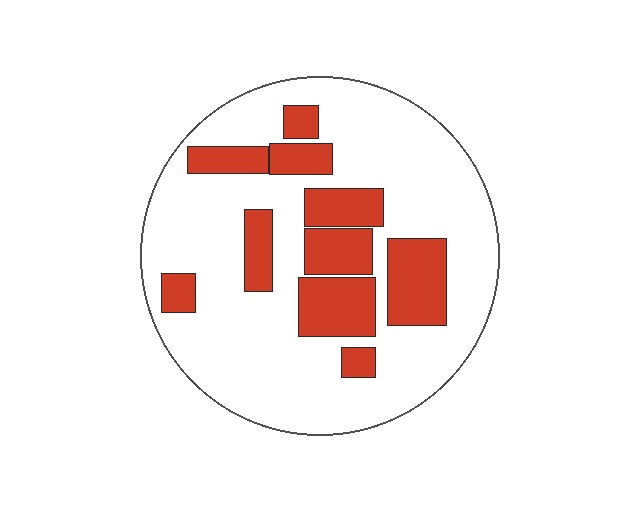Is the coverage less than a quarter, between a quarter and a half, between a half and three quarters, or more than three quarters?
Between a quarter and a half.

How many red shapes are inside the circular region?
10.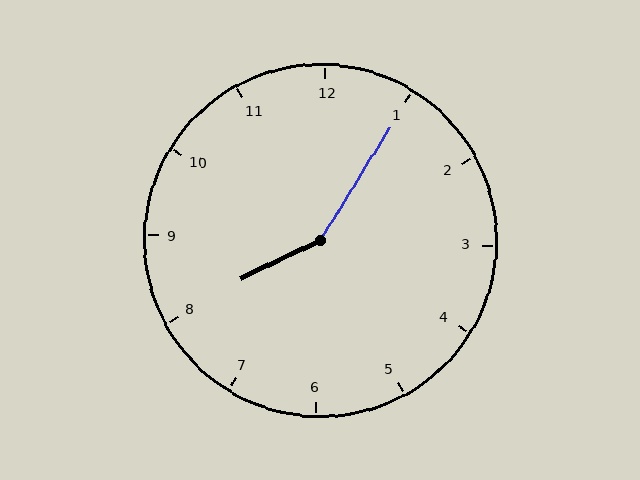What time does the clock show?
8:05.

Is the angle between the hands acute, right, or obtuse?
It is obtuse.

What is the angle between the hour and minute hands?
Approximately 148 degrees.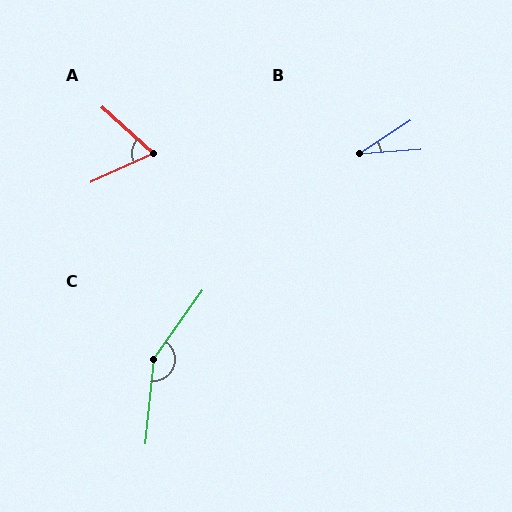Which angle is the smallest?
B, at approximately 29 degrees.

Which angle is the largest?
C, at approximately 150 degrees.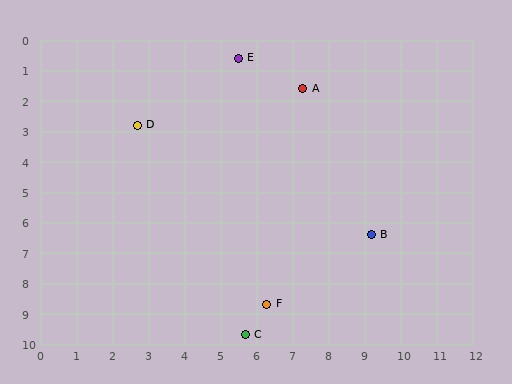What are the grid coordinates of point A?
Point A is at approximately (7.3, 1.6).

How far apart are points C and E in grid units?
Points C and E are about 9.1 grid units apart.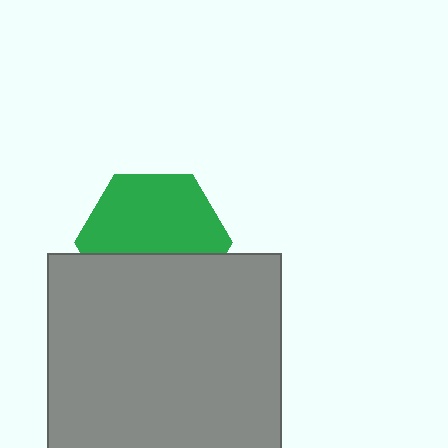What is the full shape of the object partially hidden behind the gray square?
The partially hidden object is a green hexagon.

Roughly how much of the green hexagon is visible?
About half of it is visible (roughly 60%).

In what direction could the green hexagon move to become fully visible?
The green hexagon could move up. That would shift it out from behind the gray square entirely.